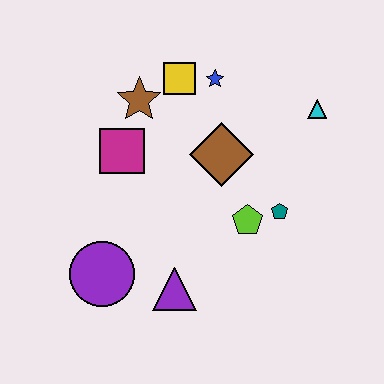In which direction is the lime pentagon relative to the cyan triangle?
The lime pentagon is below the cyan triangle.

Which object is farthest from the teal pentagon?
The purple circle is farthest from the teal pentagon.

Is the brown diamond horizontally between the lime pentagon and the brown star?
Yes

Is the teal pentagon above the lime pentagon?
Yes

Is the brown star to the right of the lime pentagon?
No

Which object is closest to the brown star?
The yellow square is closest to the brown star.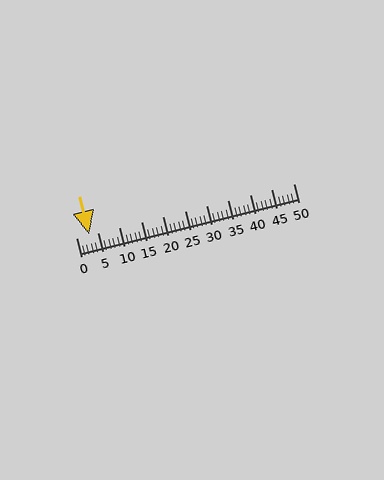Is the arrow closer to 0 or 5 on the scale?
The arrow is closer to 5.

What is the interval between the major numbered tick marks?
The major tick marks are spaced 5 units apart.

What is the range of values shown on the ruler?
The ruler shows values from 0 to 50.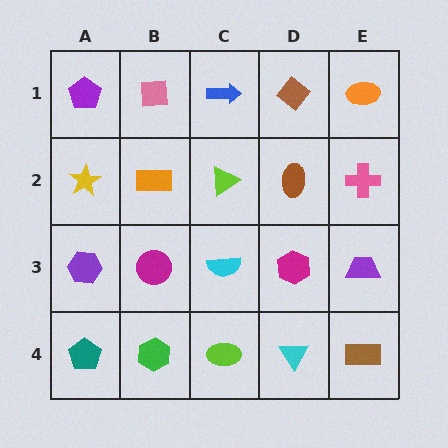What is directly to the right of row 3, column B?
A cyan semicircle.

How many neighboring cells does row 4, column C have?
3.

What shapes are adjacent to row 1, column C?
A lime triangle (row 2, column C), a pink square (row 1, column B), a brown diamond (row 1, column D).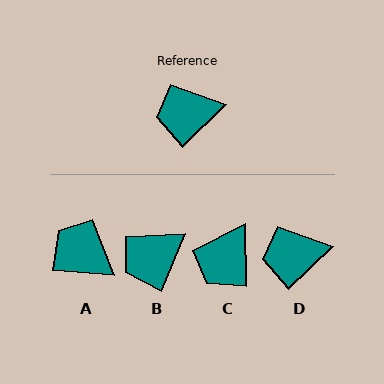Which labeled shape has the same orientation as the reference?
D.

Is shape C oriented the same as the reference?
No, it is off by about 47 degrees.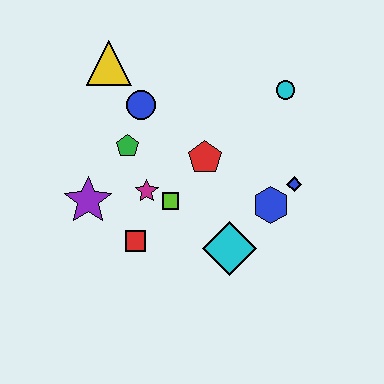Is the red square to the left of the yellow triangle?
No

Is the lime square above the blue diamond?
No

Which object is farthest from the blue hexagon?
The yellow triangle is farthest from the blue hexagon.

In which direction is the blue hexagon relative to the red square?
The blue hexagon is to the right of the red square.